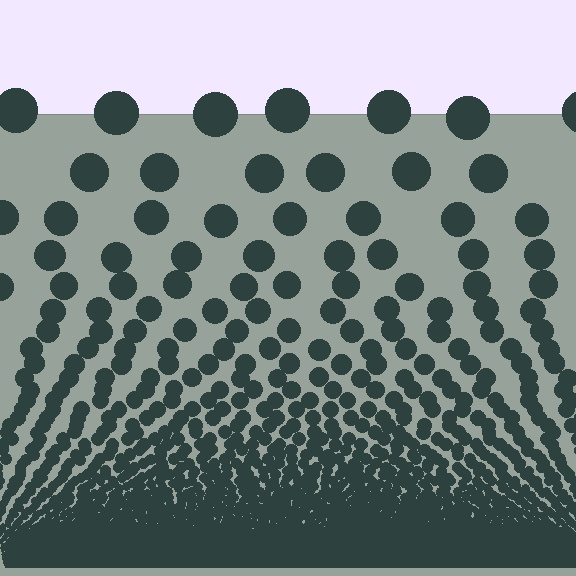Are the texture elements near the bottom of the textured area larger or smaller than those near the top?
Smaller. The gradient is inverted — elements near the bottom are smaller and denser.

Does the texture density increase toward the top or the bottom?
Density increases toward the bottom.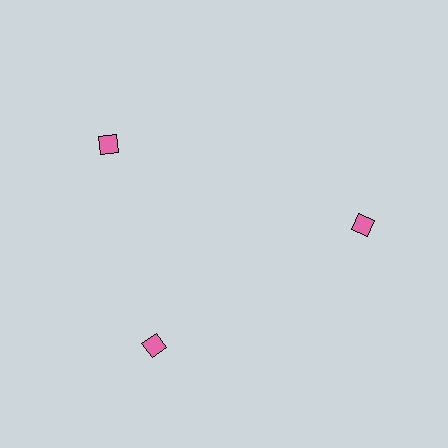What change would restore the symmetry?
The symmetry would be restored by rotating it back into even spacing with its neighbors so that all 3 diamonds sit at equal angles and equal distance from the center.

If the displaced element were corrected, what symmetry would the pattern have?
It would have 3-fold rotational symmetry — the pattern would map onto itself every 120 degrees.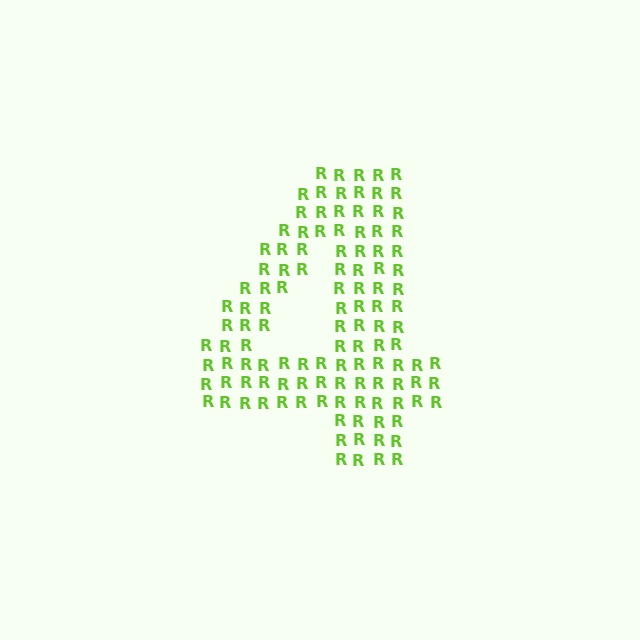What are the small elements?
The small elements are letter R's.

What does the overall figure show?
The overall figure shows the digit 4.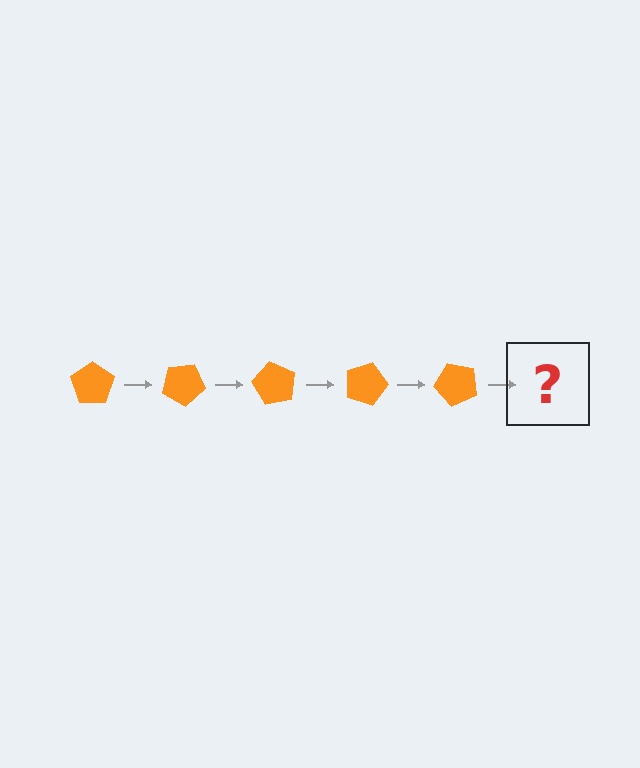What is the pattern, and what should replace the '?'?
The pattern is that the pentagon rotates 30 degrees each step. The '?' should be an orange pentagon rotated 150 degrees.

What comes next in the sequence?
The next element should be an orange pentagon rotated 150 degrees.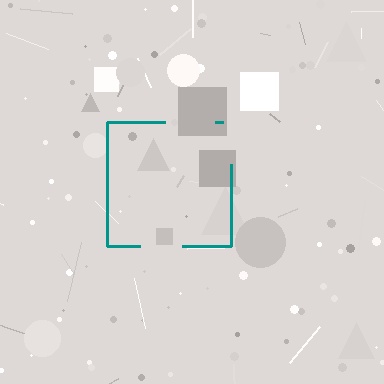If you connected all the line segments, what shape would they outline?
They would outline a square.